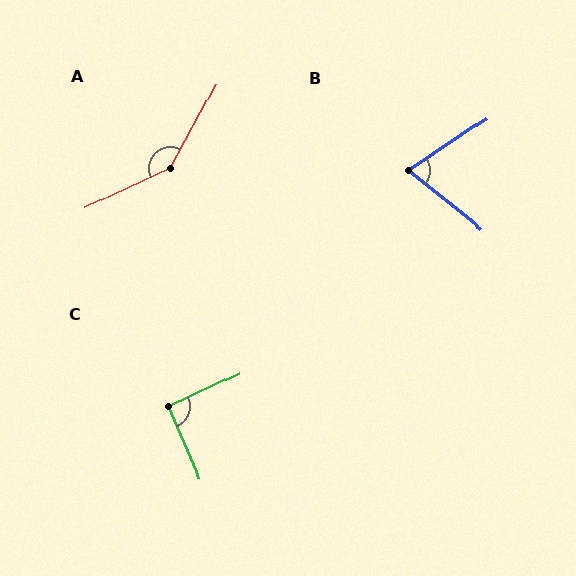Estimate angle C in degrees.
Approximately 92 degrees.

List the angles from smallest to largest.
B (72°), C (92°), A (144°).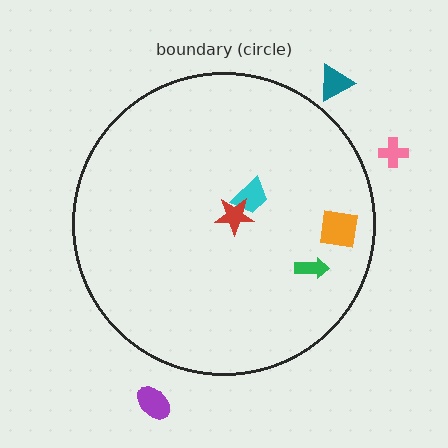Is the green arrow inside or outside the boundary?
Inside.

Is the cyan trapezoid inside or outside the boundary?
Inside.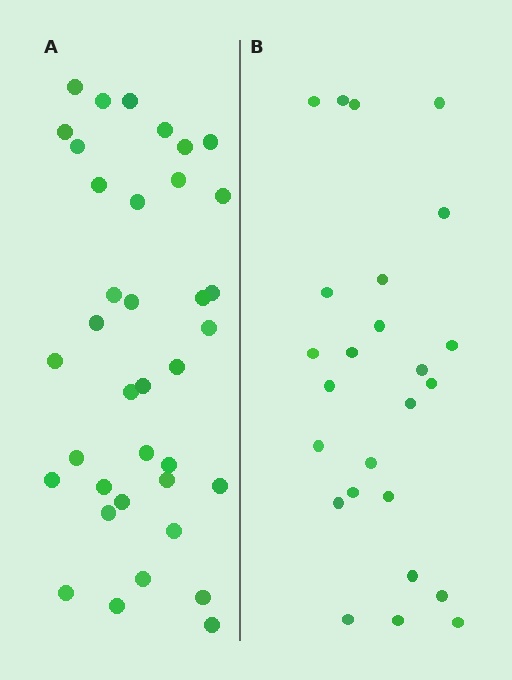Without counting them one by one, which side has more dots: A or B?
Region A (the left region) has more dots.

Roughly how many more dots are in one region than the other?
Region A has roughly 12 or so more dots than region B.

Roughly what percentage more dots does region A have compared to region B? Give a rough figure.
About 50% more.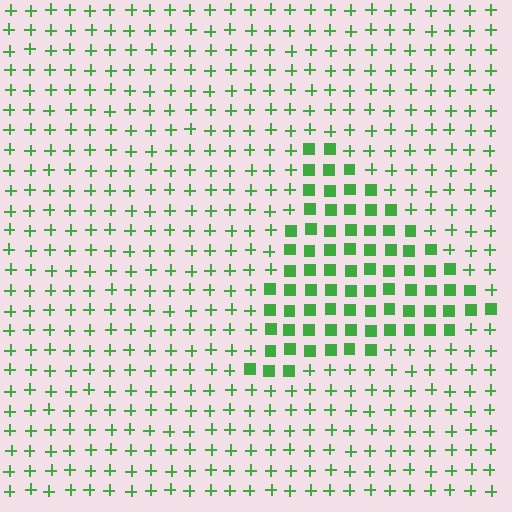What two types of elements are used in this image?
The image uses squares inside the triangle region and plus signs outside it.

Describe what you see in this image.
The image is filled with small green elements arranged in a uniform grid. A triangle-shaped region contains squares, while the surrounding area contains plus signs. The boundary is defined purely by the change in element shape.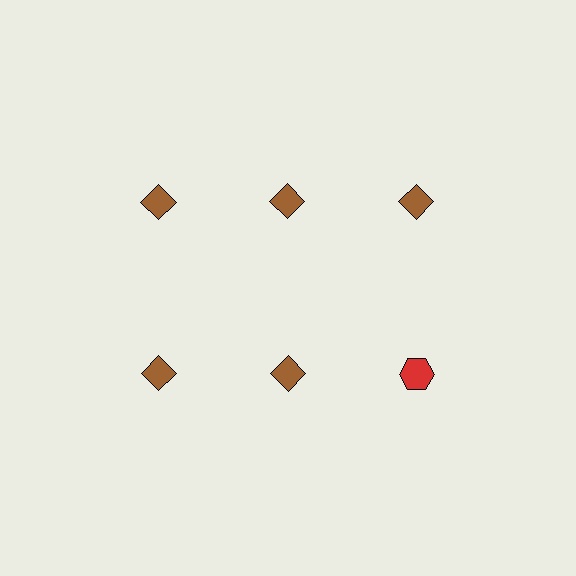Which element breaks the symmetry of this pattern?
The red hexagon in the second row, center column breaks the symmetry. All other shapes are brown diamonds.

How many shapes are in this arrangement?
There are 6 shapes arranged in a grid pattern.